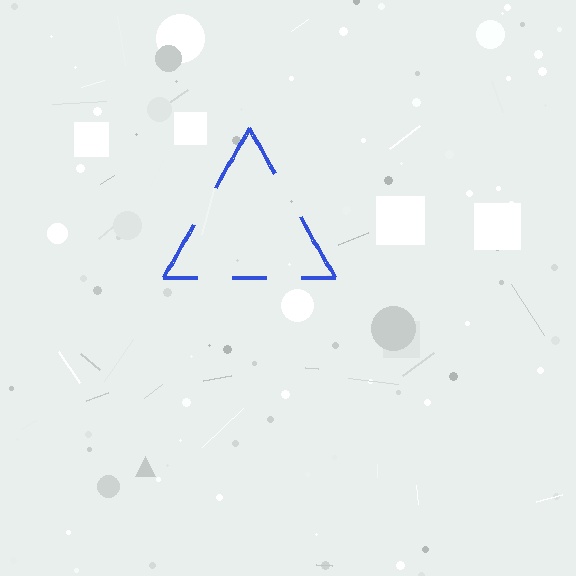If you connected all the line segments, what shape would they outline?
They would outline a triangle.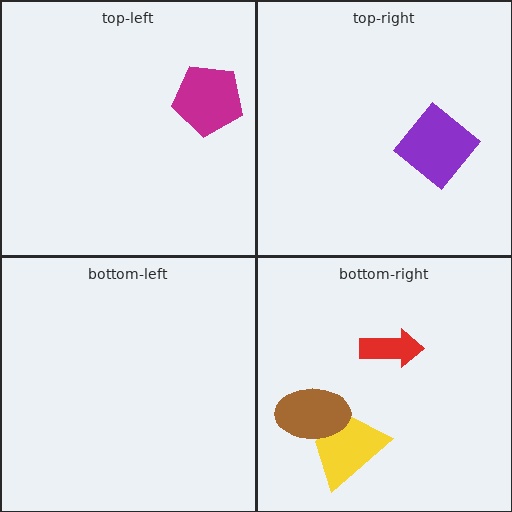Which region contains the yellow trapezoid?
The bottom-right region.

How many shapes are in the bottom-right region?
3.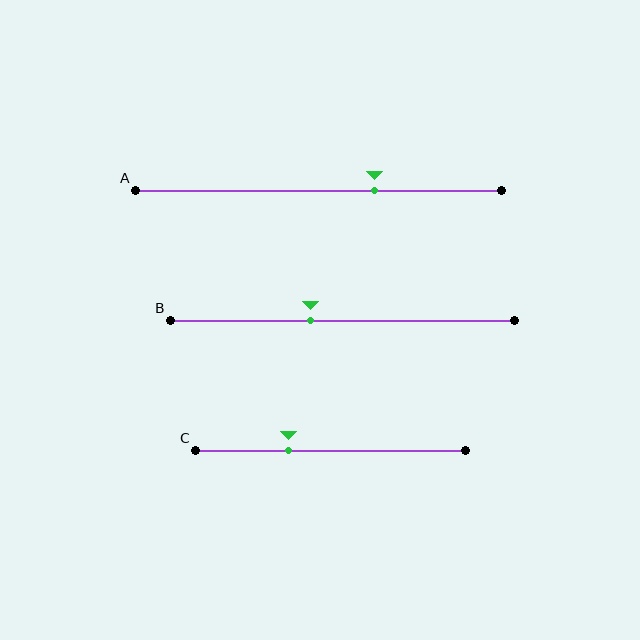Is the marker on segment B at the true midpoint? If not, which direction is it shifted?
No, the marker on segment B is shifted to the left by about 9% of the segment length.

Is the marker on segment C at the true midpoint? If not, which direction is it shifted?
No, the marker on segment C is shifted to the left by about 16% of the segment length.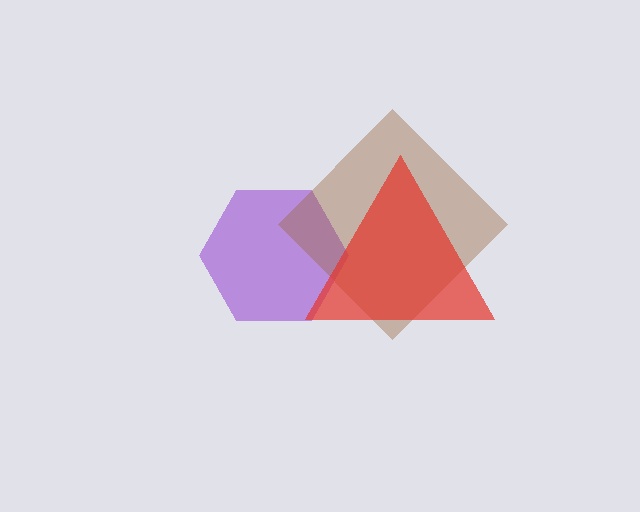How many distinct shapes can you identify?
There are 3 distinct shapes: a purple hexagon, a brown diamond, a red triangle.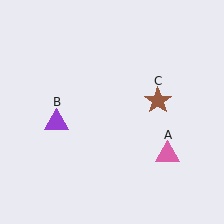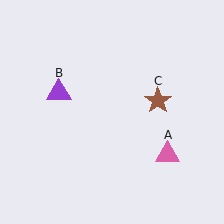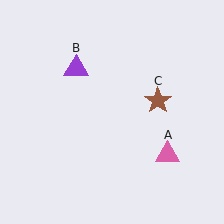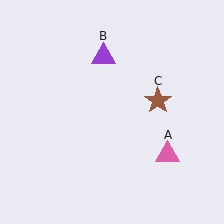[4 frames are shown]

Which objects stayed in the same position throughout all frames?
Pink triangle (object A) and brown star (object C) remained stationary.